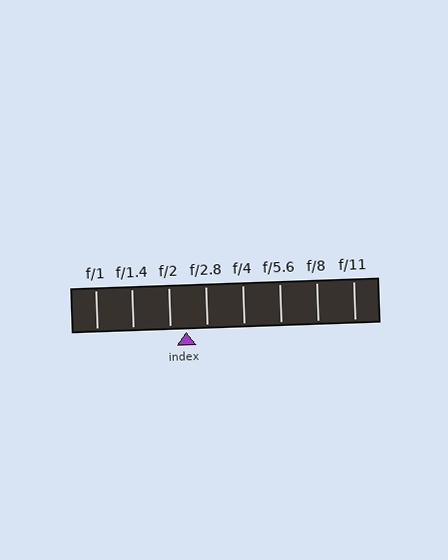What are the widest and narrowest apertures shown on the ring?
The widest aperture shown is f/1 and the narrowest is f/11.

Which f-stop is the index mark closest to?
The index mark is closest to f/2.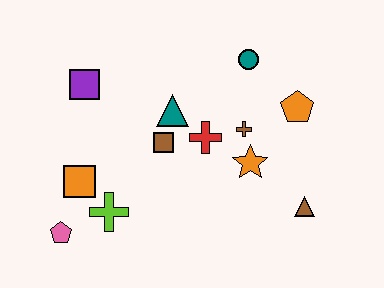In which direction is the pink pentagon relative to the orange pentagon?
The pink pentagon is to the left of the orange pentagon.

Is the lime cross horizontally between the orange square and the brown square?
Yes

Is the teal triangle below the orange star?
No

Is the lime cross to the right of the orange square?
Yes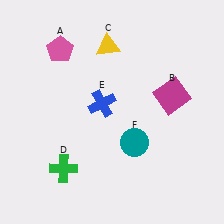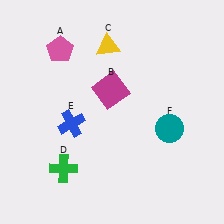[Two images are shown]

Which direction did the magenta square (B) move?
The magenta square (B) moved left.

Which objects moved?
The objects that moved are: the magenta square (B), the blue cross (E), the teal circle (F).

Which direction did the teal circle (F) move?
The teal circle (F) moved right.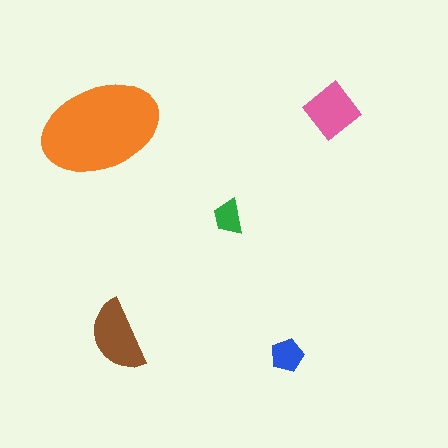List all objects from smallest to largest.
The green trapezoid, the blue pentagon, the pink diamond, the brown semicircle, the orange ellipse.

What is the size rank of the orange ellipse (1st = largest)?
1st.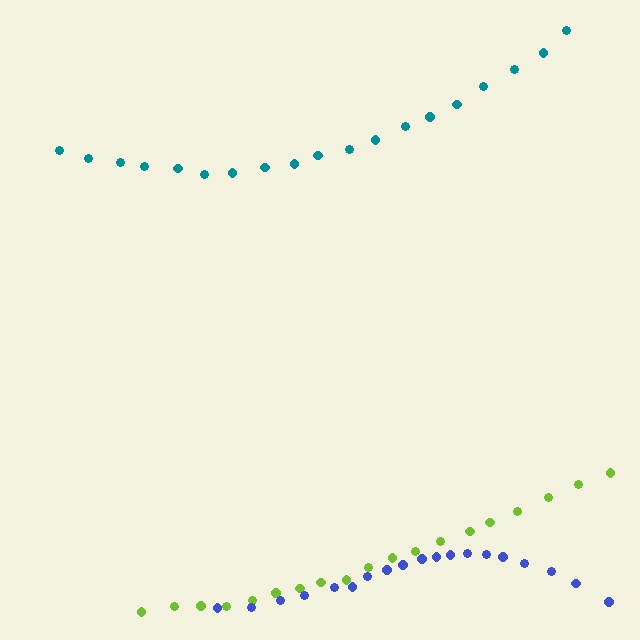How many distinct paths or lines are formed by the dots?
There are 3 distinct paths.